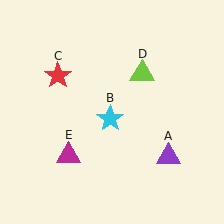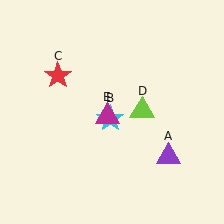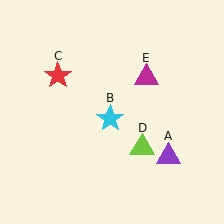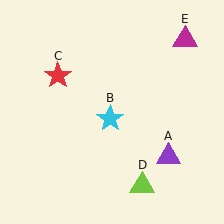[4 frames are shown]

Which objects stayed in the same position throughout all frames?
Purple triangle (object A) and cyan star (object B) and red star (object C) remained stationary.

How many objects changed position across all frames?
2 objects changed position: lime triangle (object D), magenta triangle (object E).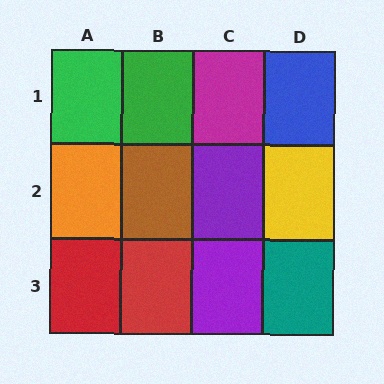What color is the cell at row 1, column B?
Green.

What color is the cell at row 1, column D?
Blue.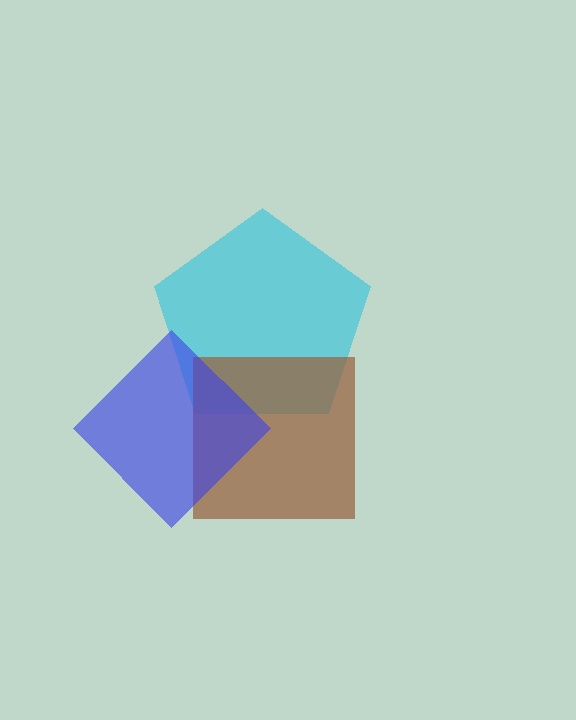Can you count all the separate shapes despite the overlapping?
Yes, there are 3 separate shapes.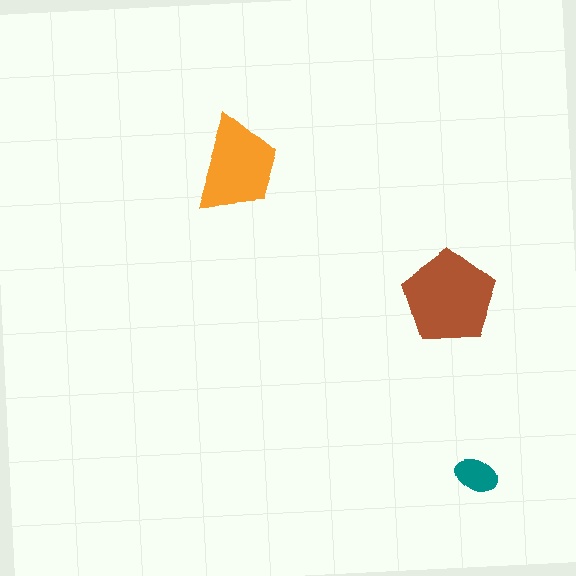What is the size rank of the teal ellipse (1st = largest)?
3rd.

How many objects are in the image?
There are 3 objects in the image.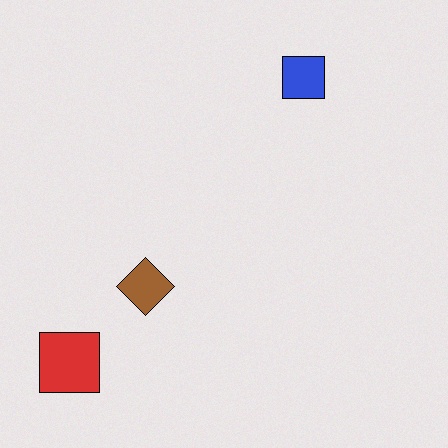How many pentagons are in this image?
There are no pentagons.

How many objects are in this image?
There are 3 objects.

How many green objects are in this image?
There are no green objects.